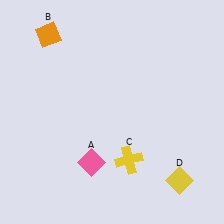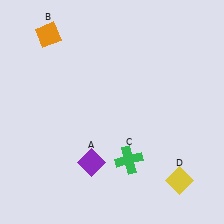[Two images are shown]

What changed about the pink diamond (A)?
In Image 1, A is pink. In Image 2, it changed to purple.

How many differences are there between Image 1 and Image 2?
There are 2 differences between the two images.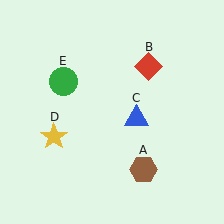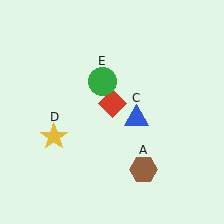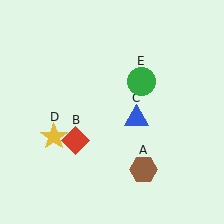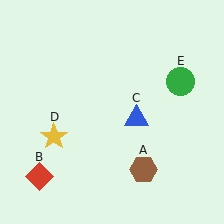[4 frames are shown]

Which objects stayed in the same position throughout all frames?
Brown hexagon (object A) and blue triangle (object C) and yellow star (object D) remained stationary.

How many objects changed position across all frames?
2 objects changed position: red diamond (object B), green circle (object E).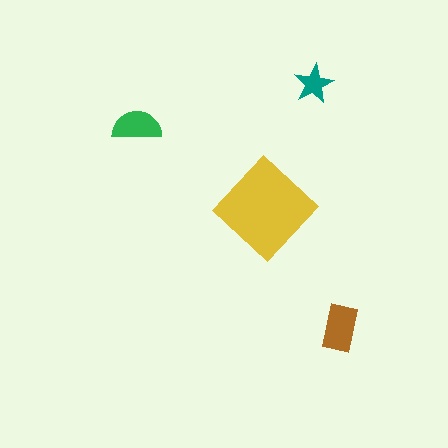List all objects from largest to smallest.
The yellow diamond, the brown rectangle, the green semicircle, the teal star.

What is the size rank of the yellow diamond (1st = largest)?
1st.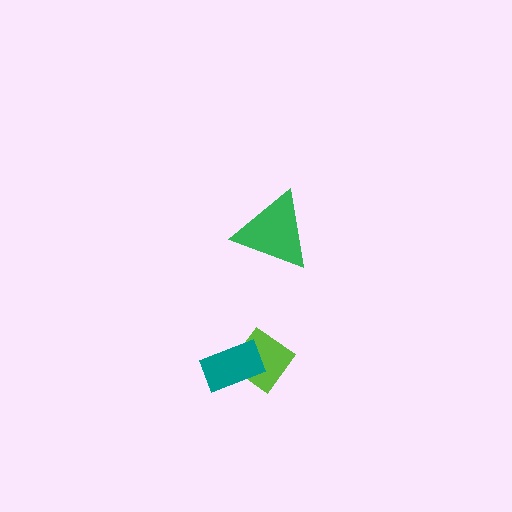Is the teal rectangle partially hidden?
No, no other shape covers it.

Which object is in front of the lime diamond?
The teal rectangle is in front of the lime diamond.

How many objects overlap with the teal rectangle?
1 object overlaps with the teal rectangle.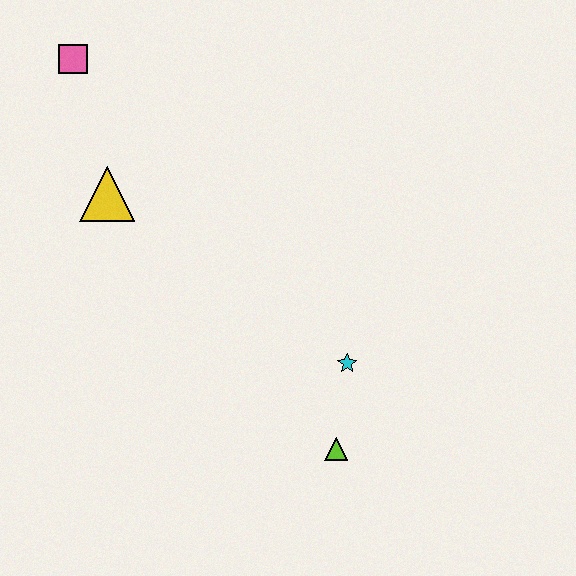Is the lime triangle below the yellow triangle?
Yes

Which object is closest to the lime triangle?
The cyan star is closest to the lime triangle.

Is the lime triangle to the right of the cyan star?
No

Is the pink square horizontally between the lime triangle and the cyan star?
No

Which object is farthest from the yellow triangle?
The lime triangle is farthest from the yellow triangle.